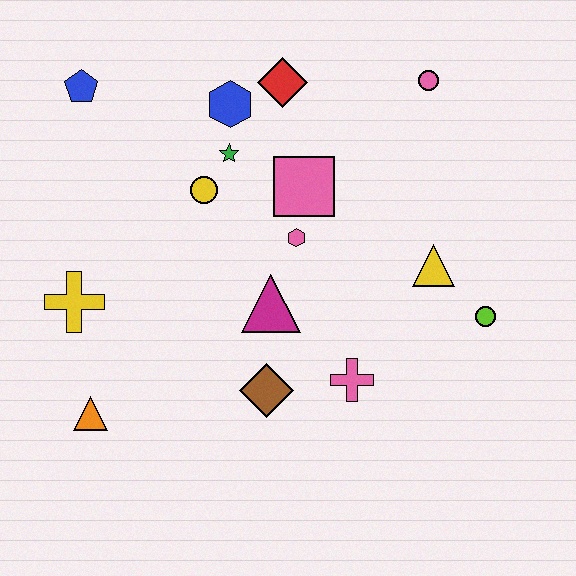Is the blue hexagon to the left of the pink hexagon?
Yes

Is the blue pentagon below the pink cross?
No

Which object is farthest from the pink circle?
The orange triangle is farthest from the pink circle.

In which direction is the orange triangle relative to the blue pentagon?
The orange triangle is below the blue pentagon.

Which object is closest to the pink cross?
The brown diamond is closest to the pink cross.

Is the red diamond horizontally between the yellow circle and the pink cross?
Yes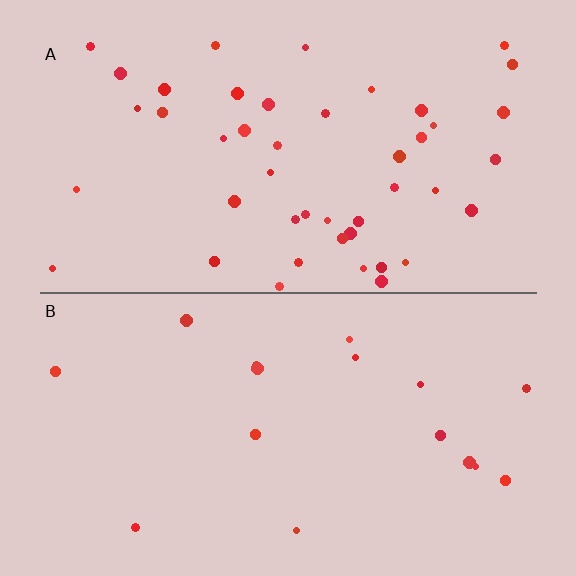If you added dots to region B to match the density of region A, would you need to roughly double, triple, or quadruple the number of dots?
Approximately triple.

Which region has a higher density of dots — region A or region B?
A (the top).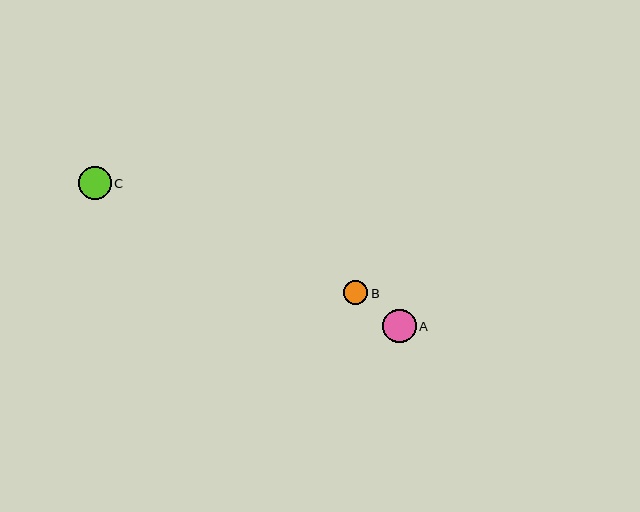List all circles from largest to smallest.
From largest to smallest: A, C, B.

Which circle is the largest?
Circle A is the largest with a size of approximately 33 pixels.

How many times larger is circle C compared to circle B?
Circle C is approximately 1.4 times the size of circle B.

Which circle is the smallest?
Circle B is the smallest with a size of approximately 24 pixels.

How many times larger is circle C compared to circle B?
Circle C is approximately 1.4 times the size of circle B.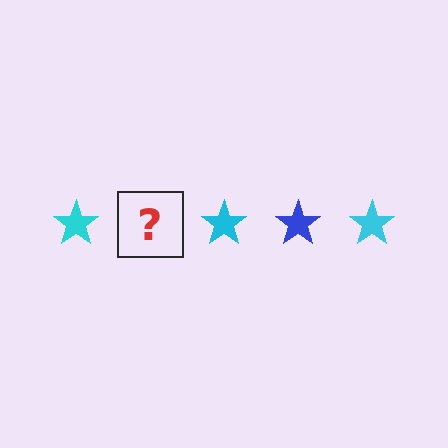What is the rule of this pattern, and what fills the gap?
The rule is that the pattern cycles through cyan, blue stars. The gap should be filled with a blue star.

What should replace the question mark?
The question mark should be replaced with a blue star.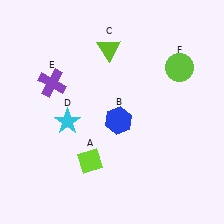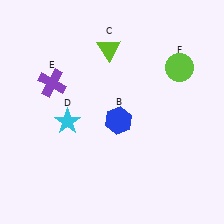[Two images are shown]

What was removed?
The lime diamond (A) was removed in Image 2.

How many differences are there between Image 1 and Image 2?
There is 1 difference between the two images.